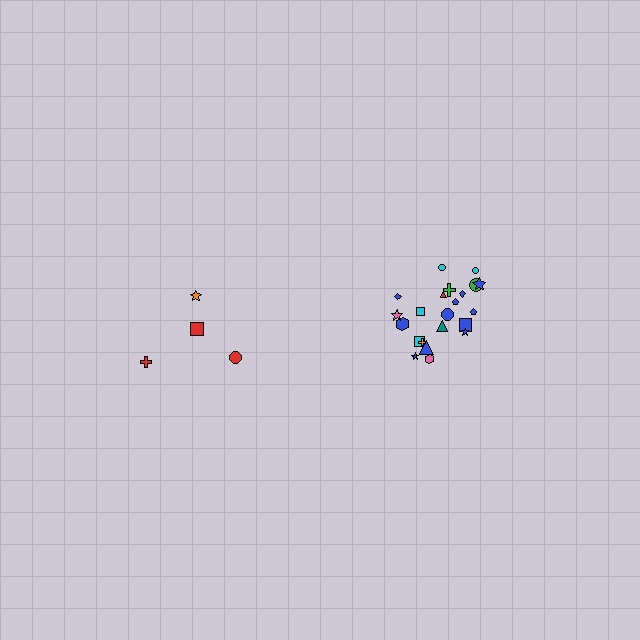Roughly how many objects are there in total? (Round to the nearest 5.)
Roughly 25 objects in total.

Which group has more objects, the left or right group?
The right group.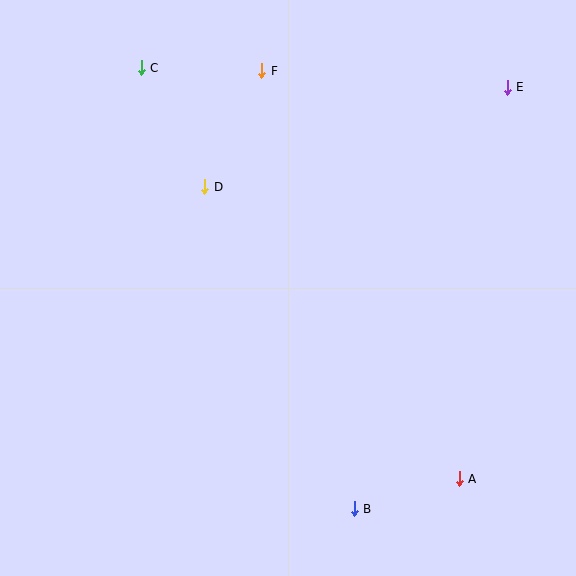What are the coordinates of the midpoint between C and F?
The midpoint between C and F is at (201, 69).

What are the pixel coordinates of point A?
Point A is at (459, 479).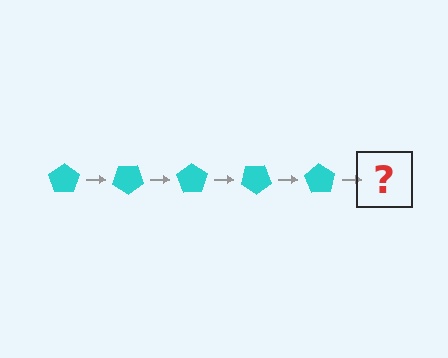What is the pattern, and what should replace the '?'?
The pattern is that the pentagon rotates 35 degrees each step. The '?' should be a cyan pentagon rotated 175 degrees.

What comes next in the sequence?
The next element should be a cyan pentagon rotated 175 degrees.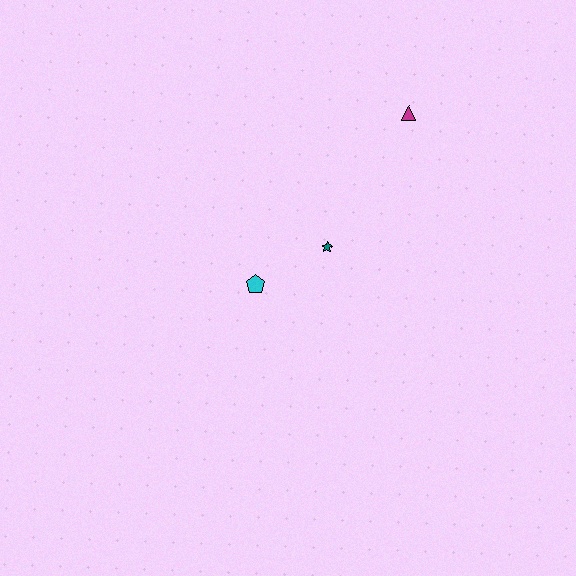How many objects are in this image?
There are 3 objects.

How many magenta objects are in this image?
There is 1 magenta object.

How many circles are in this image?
There are no circles.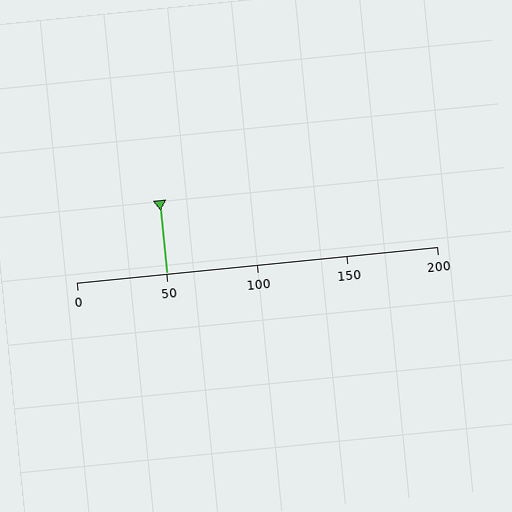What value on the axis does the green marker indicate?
The marker indicates approximately 50.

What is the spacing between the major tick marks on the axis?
The major ticks are spaced 50 apart.